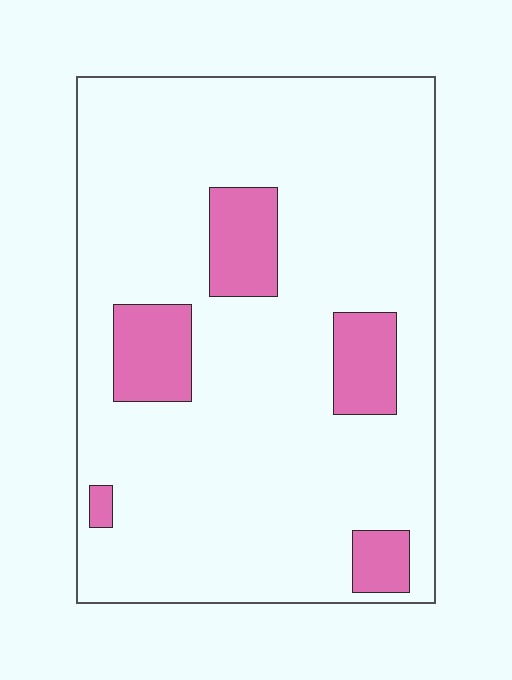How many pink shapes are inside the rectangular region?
5.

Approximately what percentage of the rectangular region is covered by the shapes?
Approximately 15%.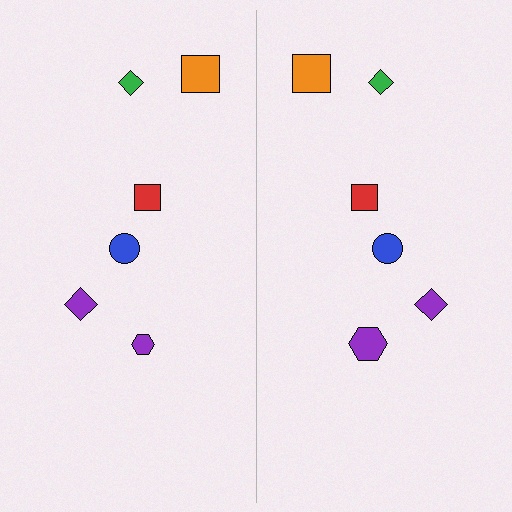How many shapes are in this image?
There are 12 shapes in this image.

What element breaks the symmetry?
The purple hexagon on the right side has a different size than its mirror counterpart.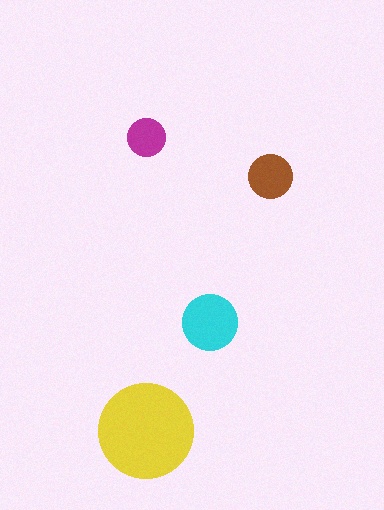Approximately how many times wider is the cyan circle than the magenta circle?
About 1.5 times wider.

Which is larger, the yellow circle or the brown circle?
The yellow one.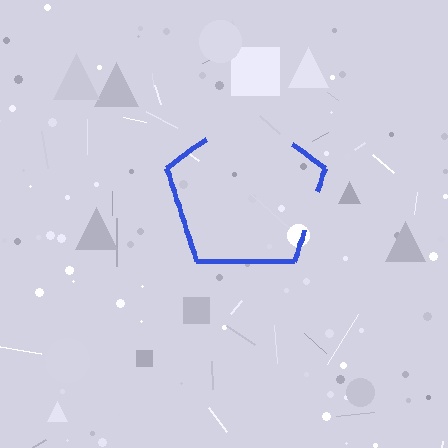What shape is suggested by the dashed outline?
The dashed outline suggests a pentagon.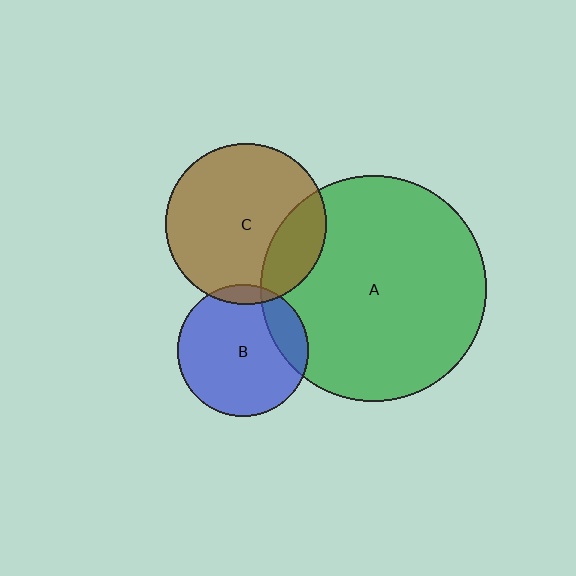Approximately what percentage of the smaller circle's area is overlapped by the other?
Approximately 5%.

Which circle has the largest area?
Circle A (green).